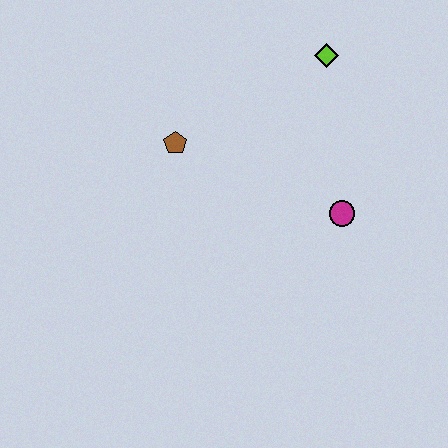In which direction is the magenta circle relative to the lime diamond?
The magenta circle is below the lime diamond.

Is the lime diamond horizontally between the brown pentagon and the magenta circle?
Yes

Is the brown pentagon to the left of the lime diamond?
Yes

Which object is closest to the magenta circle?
The lime diamond is closest to the magenta circle.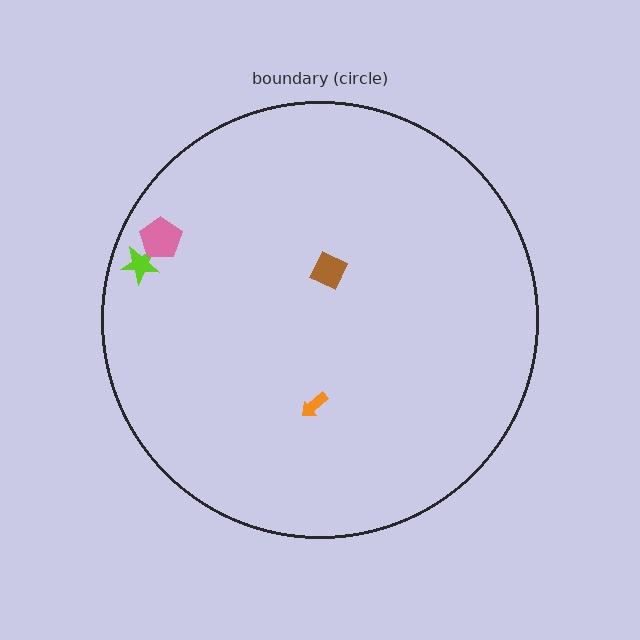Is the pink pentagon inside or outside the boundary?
Inside.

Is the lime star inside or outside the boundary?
Inside.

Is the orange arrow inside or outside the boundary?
Inside.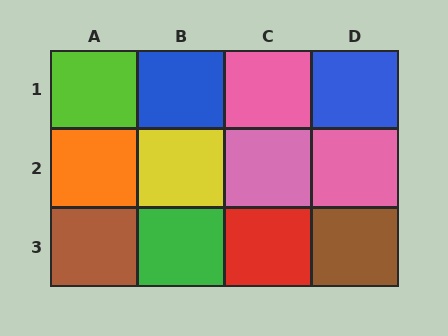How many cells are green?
1 cell is green.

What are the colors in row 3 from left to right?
Brown, green, red, brown.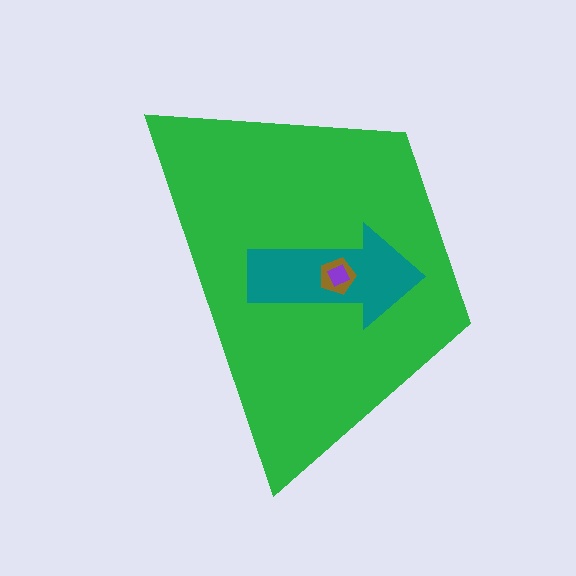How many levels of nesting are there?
4.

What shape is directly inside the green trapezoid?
The teal arrow.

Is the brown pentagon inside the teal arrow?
Yes.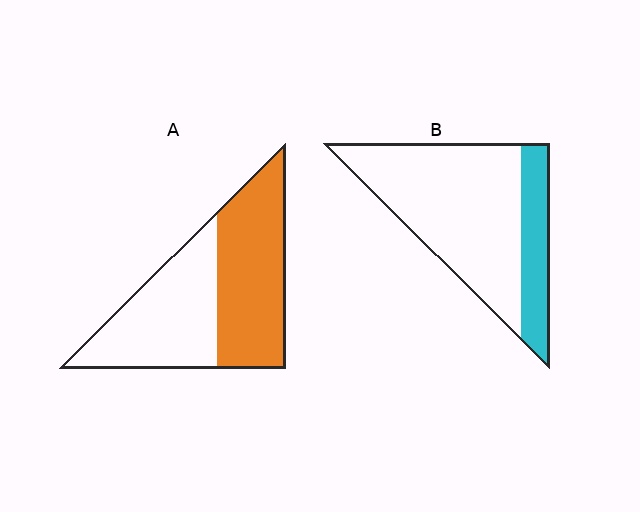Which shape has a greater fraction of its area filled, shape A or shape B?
Shape A.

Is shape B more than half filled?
No.